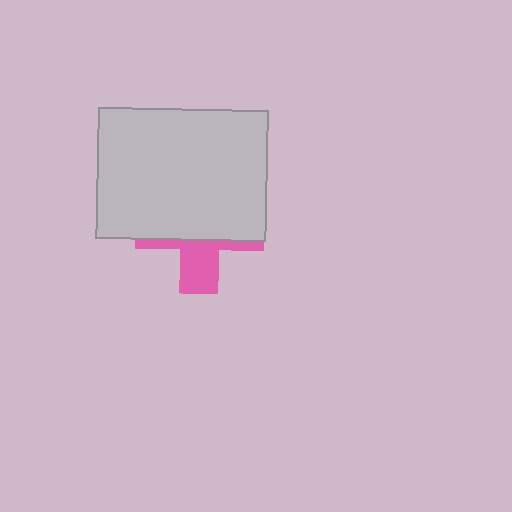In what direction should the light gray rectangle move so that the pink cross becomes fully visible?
The light gray rectangle should move up. That is the shortest direction to clear the overlap and leave the pink cross fully visible.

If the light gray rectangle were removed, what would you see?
You would see the complete pink cross.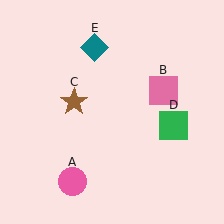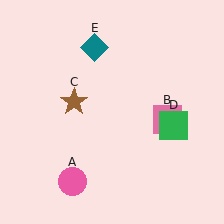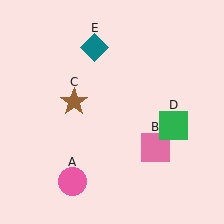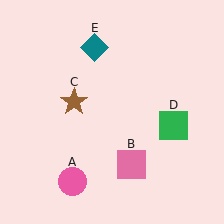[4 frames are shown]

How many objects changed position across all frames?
1 object changed position: pink square (object B).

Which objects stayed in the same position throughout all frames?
Pink circle (object A) and brown star (object C) and green square (object D) and teal diamond (object E) remained stationary.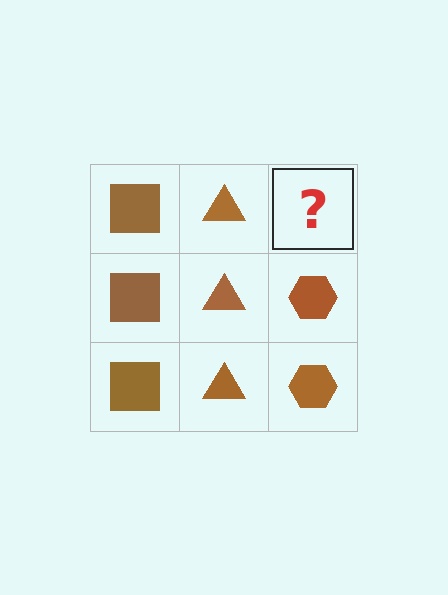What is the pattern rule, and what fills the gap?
The rule is that each column has a consistent shape. The gap should be filled with a brown hexagon.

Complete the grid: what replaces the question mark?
The question mark should be replaced with a brown hexagon.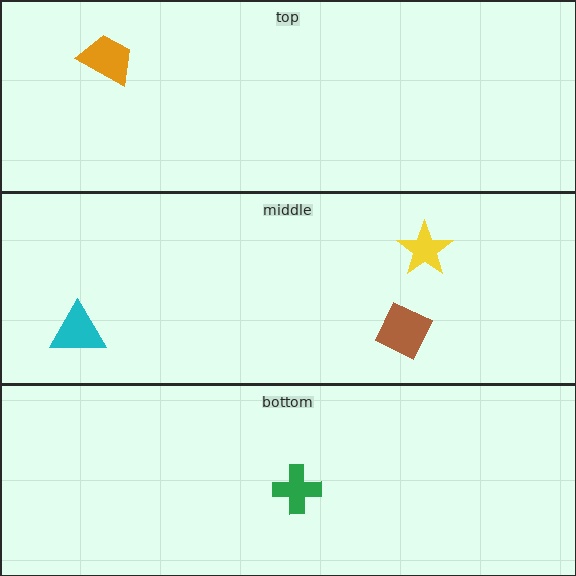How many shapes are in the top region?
1.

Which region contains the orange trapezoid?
The top region.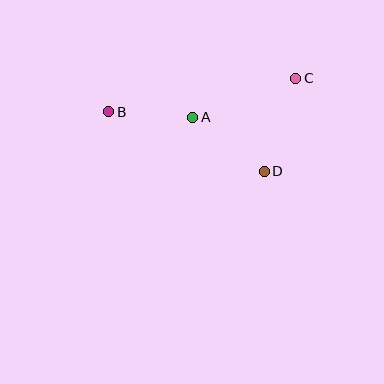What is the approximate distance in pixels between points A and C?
The distance between A and C is approximately 110 pixels.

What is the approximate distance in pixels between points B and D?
The distance between B and D is approximately 166 pixels.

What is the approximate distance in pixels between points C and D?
The distance between C and D is approximately 99 pixels.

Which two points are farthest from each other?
Points B and C are farthest from each other.